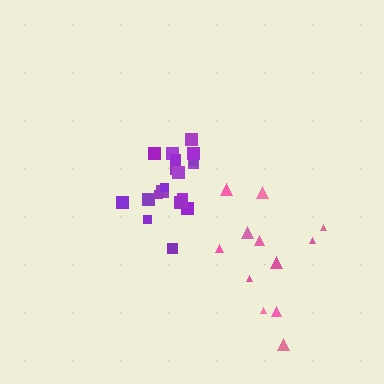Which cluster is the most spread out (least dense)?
Pink.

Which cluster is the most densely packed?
Purple.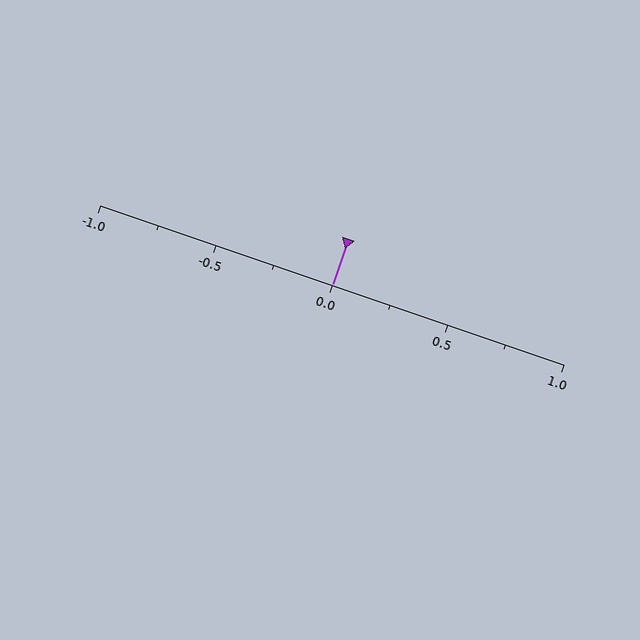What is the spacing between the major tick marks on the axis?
The major ticks are spaced 0.5 apart.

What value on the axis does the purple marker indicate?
The marker indicates approximately 0.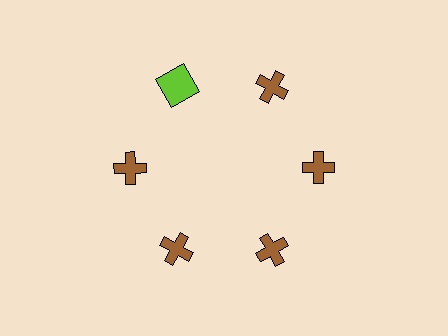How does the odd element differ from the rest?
It differs in both color (lime instead of brown) and shape (square instead of cross).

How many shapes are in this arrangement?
There are 6 shapes arranged in a ring pattern.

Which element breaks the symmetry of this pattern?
The lime square at roughly the 11 o'clock position breaks the symmetry. All other shapes are brown crosses.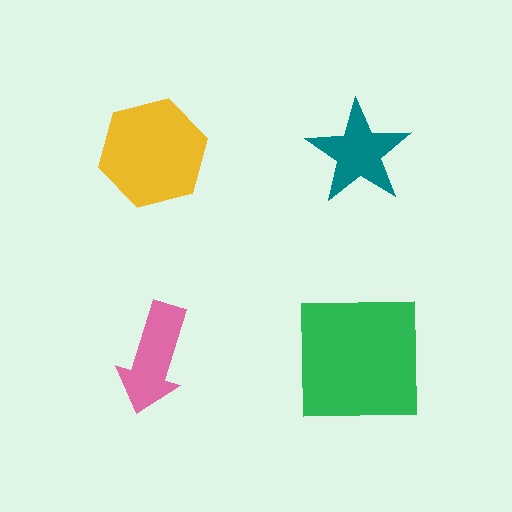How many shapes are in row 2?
2 shapes.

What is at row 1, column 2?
A teal star.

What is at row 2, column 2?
A green square.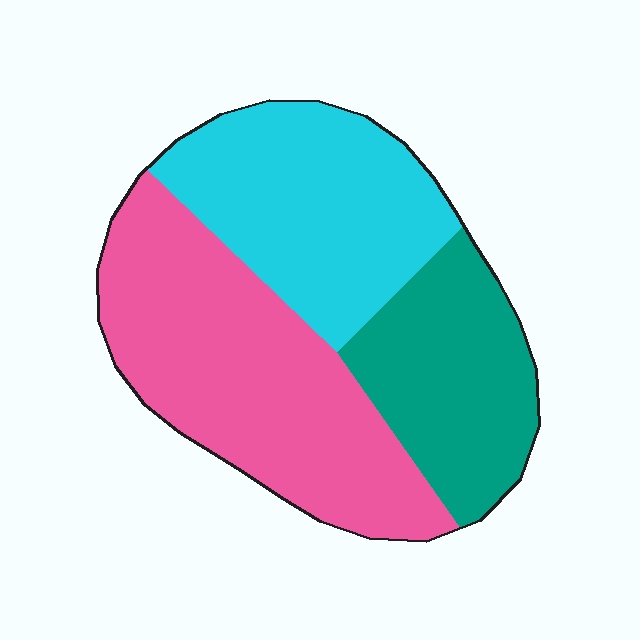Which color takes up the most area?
Pink, at roughly 45%.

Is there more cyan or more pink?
Pink.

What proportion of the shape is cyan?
Cyan takes up about one third (1/3) of the shape.